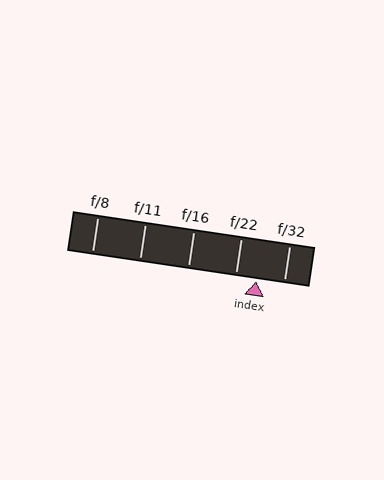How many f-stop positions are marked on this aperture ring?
There are 5 f-stop positions marked.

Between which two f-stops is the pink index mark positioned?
The index mark is between f/22 and f/32.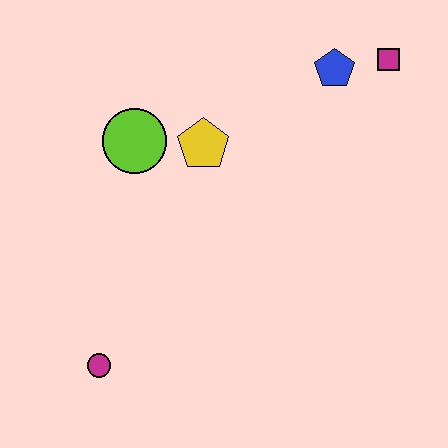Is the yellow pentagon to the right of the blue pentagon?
No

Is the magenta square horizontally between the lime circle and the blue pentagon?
No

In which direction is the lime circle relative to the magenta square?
The lime circle is to the left of the magenta square.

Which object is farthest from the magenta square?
The magenta circle is farthest from the magenta square.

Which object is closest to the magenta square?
The blue pentagon is closest to the magenta square.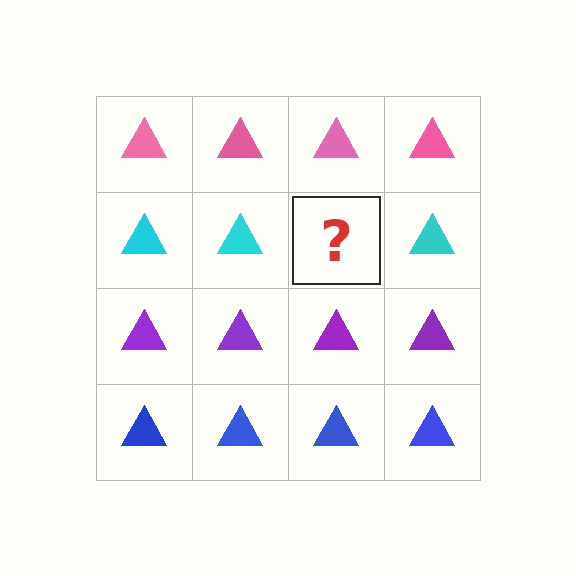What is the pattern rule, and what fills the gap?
The rule is that each row has a consistent color. The gap should be filled with a cyan triangle.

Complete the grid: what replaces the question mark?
The question mark should be replaced with a cyan triangle.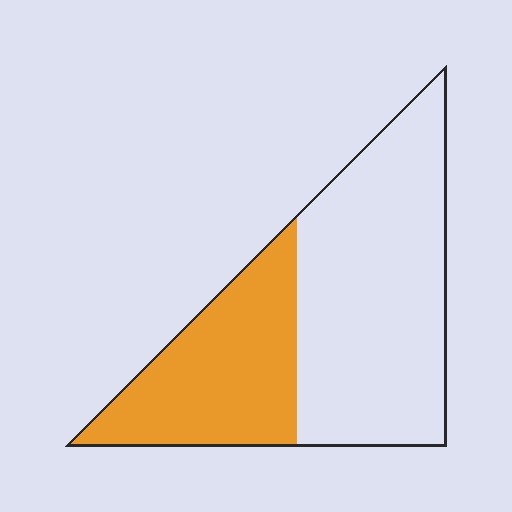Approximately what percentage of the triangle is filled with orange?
Approximately 35%.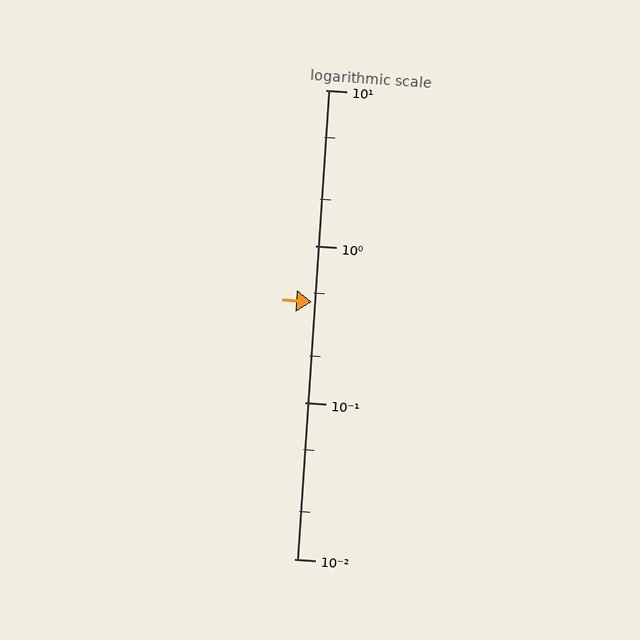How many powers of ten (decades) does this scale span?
The scale spans 3 decades, from 0.01 to 10.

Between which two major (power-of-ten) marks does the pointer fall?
The pointer is between 0.1 and 1.